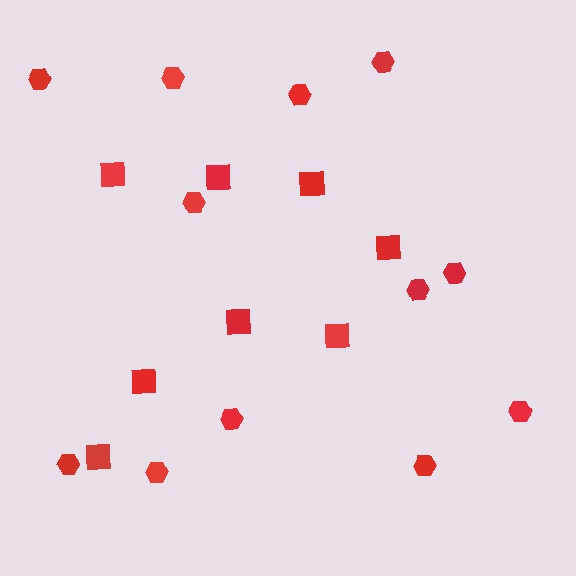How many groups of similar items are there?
There are 2 groups: one group of hexagons (12) and one group of squares (8).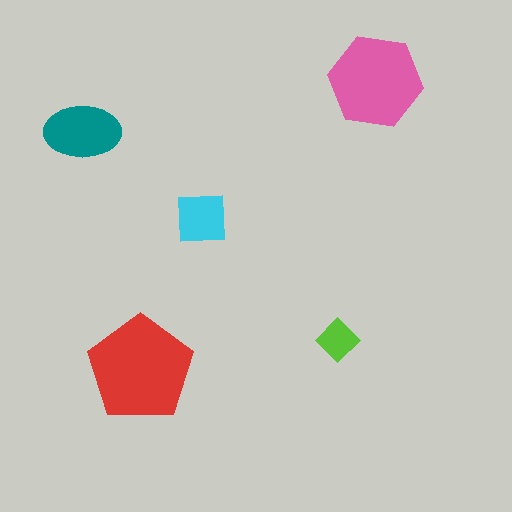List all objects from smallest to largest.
The lime diamond, the cyan square, the teal ellipse, the pink hexagon, the red pentagon.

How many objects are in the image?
There are 5 objects in the image.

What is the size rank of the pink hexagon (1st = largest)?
2nd.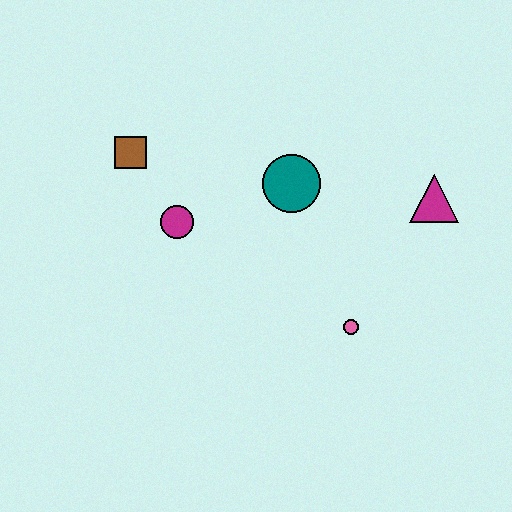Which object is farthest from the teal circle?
The brown square is farthest from the teal circle.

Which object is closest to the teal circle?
The magenta circle is closest to the teal circle.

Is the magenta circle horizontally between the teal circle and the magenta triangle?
No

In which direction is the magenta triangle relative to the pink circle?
The magenta triangle is above the pink circle.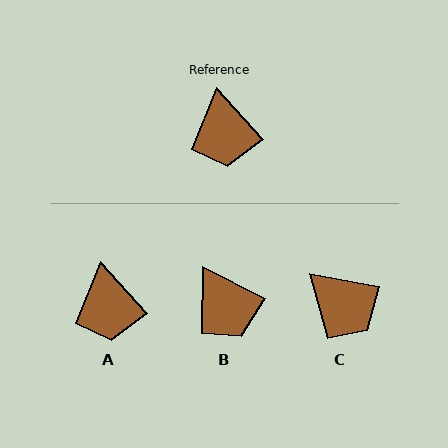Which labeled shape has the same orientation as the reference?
A.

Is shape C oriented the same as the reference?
No, it is off by about 38 degrees.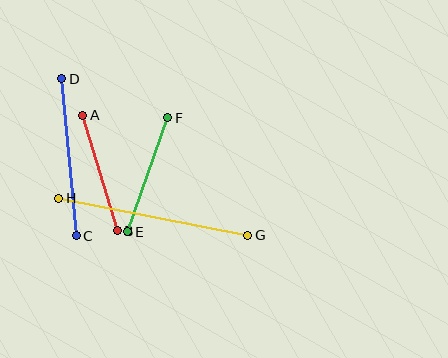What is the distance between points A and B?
The distance is approximately 121 pixels.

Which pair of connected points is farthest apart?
Points G and H are farthest apart.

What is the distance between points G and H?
The distance is approximately 192 pixels.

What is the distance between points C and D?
The distance is approximately 158 pixels.